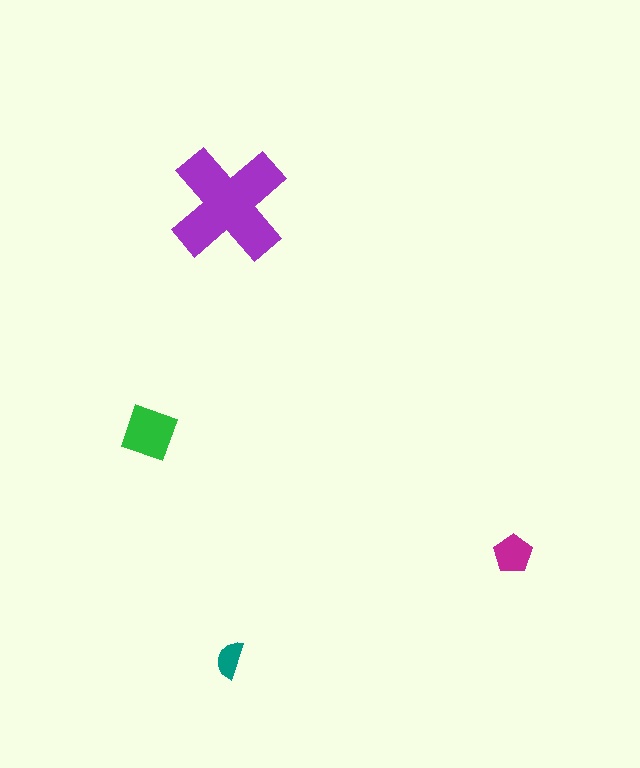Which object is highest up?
The purple cross is topmost.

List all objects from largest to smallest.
The purple cross, the green diamond, the magenta pentagon, the teal semicircle.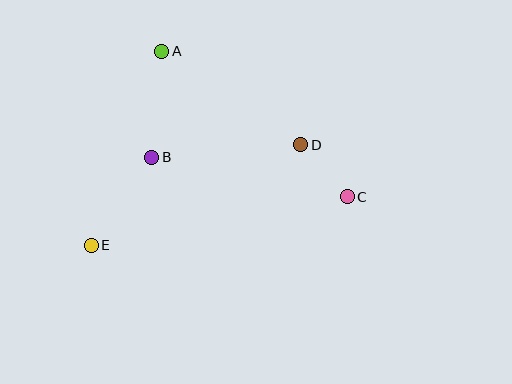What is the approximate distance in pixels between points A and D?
The distance between A and D is approximately 168 pixels.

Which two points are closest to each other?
Points C and D are closest to each other.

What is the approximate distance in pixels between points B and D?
The distance between B and D is approximately 150 pixels.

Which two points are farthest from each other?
Points C and E are farthest from each other.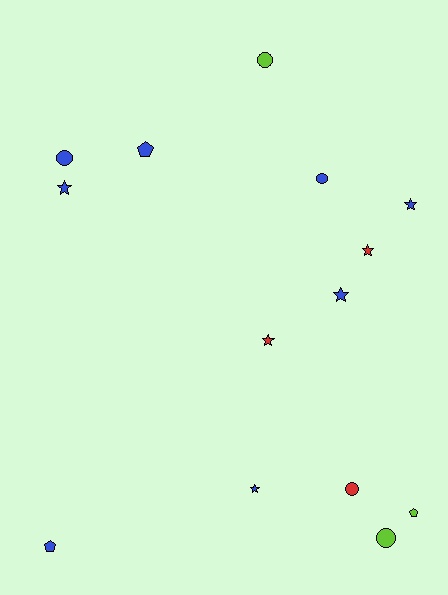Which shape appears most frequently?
Star, with 6 objects.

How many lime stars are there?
There are no lime stars.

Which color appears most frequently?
Blue, with 8 objects.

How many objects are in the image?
There are 14 objects.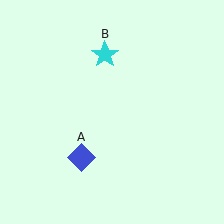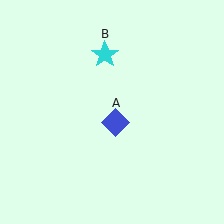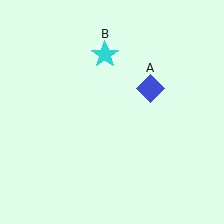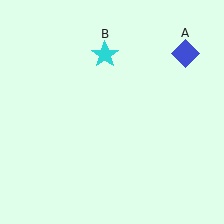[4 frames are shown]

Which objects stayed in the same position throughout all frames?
Cyan star (object B) remained stationary.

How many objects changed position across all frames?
1 object changed position: blue diamond (object A).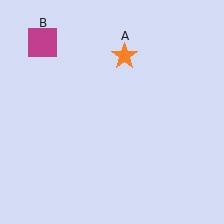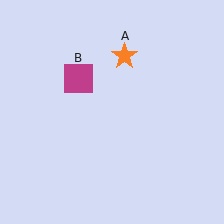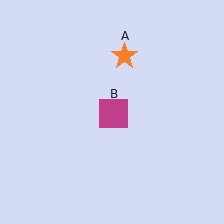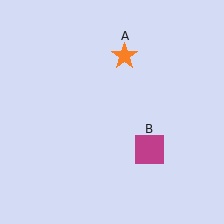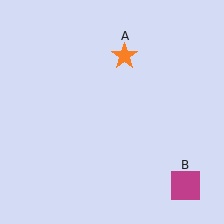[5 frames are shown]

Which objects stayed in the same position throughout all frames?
Orange star (object A) remained stationary.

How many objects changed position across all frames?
1 object changed position: magenta square (object B).